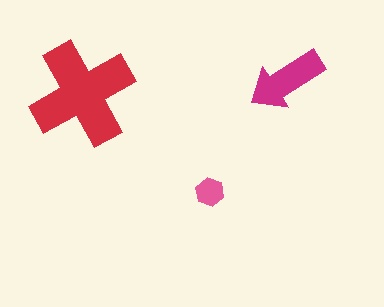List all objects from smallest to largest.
The pink hexagon, the magenta arrow, the red cross.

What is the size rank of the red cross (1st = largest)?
1st.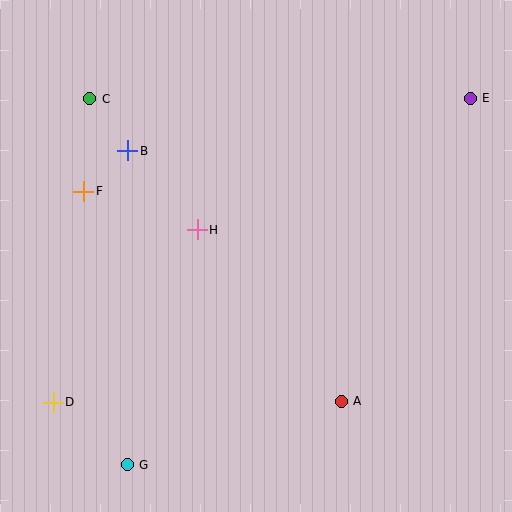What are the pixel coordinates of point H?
Point H is at (197, 230).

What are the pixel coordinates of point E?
Point E is at (470, 98).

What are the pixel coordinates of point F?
Point F is at (84, 191).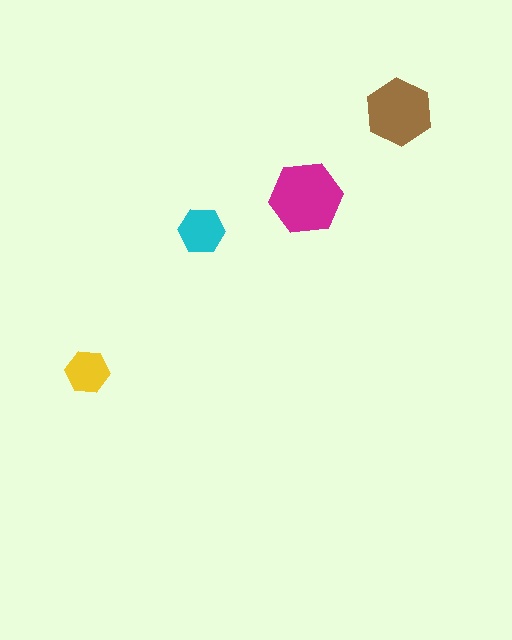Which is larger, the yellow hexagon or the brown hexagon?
The brown one.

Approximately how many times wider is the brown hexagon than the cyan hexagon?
About 1.5 times wider.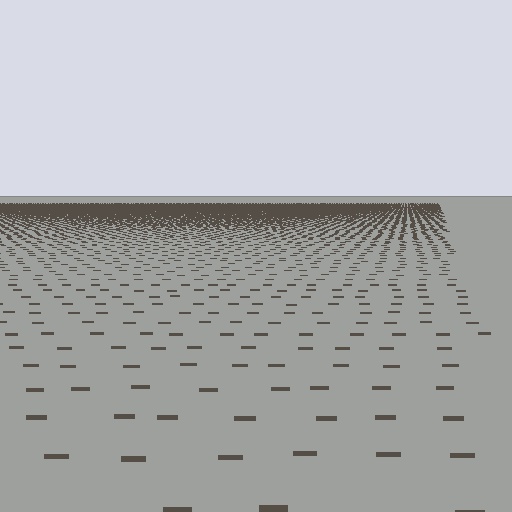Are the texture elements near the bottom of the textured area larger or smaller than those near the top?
Larger. Near the bottom, elements are closer to the viewer and appear at a bigger on-screen size.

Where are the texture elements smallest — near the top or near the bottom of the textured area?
Near the top.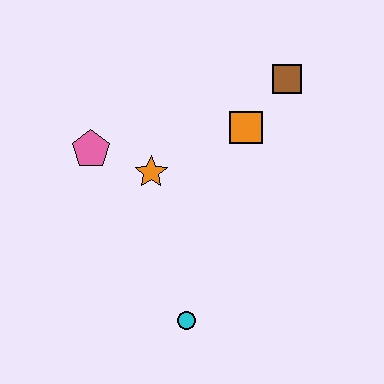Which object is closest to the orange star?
The pink pentagon is closest to the orange star.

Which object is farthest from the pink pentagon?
The brown square is farthest from the pink pentagon.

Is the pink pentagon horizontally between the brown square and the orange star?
No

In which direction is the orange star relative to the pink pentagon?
The orange star is to the right of the pink pentagon.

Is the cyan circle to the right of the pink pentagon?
Yes